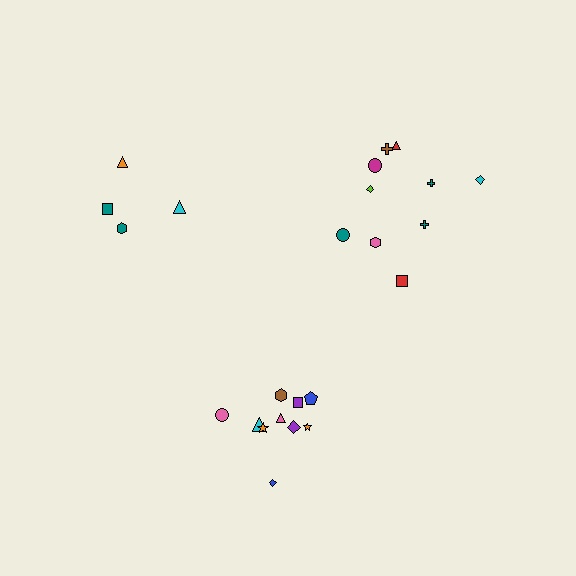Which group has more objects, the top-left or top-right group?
The top-right group.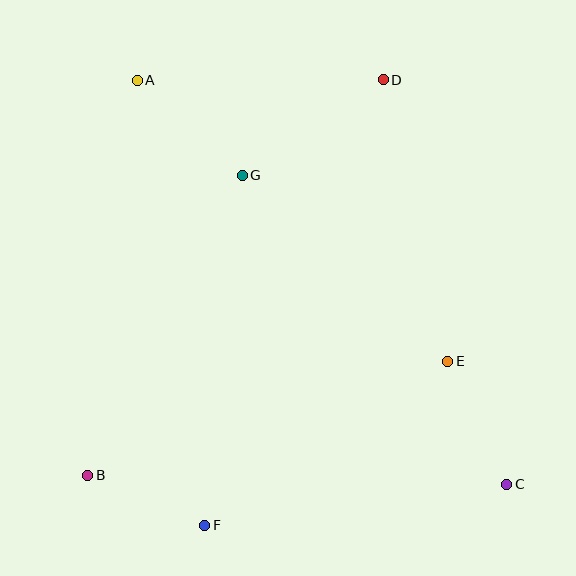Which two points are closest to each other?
Points B and F are closest to each other.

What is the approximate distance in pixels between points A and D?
The distance between A and D is approximately 246 pixels.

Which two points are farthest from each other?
Points A and C are farthest from each other.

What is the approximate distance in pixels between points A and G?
The distance between A and G is approximately 141 pixels.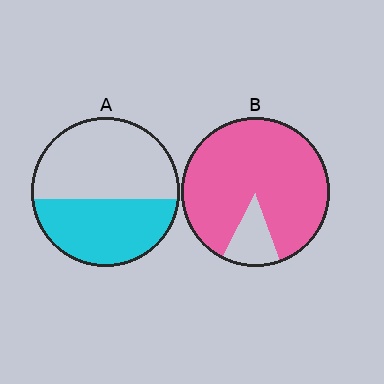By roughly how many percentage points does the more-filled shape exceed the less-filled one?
By roughly 45 percentage points (B over A).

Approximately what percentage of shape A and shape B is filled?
A is approximately 45% and B is approximately 85%.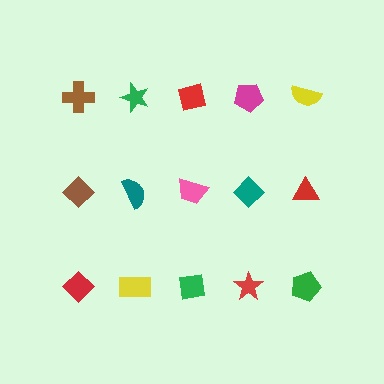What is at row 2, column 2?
A teal semicircle.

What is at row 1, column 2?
A green star.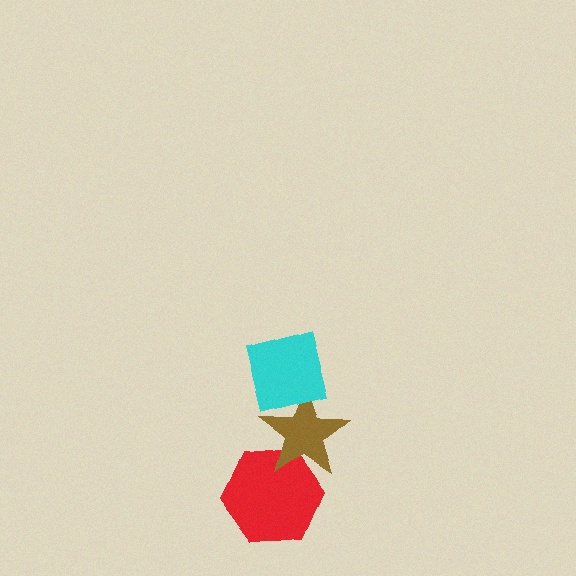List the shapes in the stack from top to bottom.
From top to bottom: the cyan square, the brown star, the red hexagon.